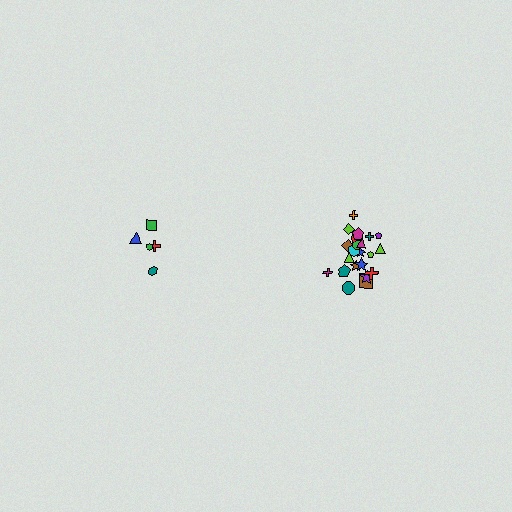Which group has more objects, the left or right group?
The right group.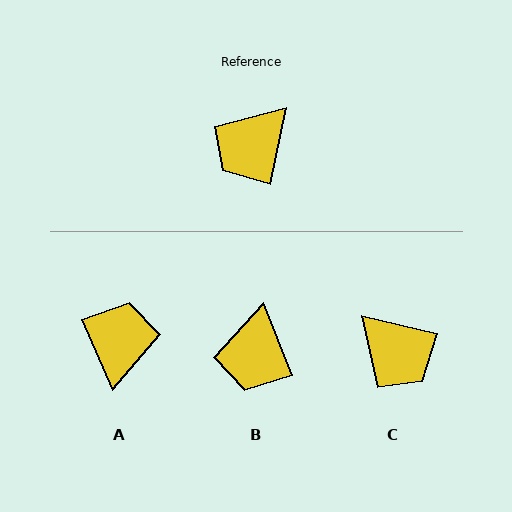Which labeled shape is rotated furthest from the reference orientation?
A, about 145 degrees away.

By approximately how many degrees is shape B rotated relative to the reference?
Approximately 33 degrees counter-clockwise.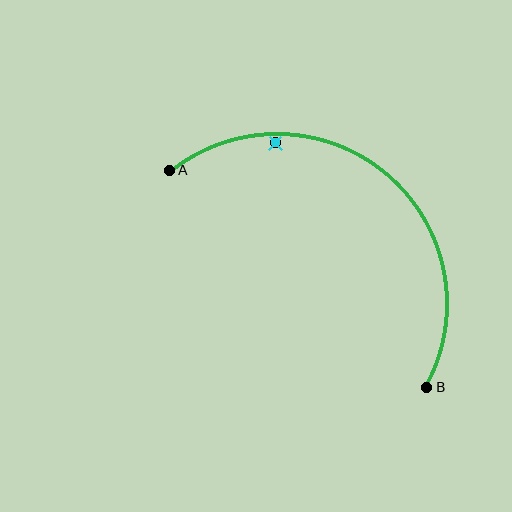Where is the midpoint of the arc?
The arc midpoint is the point on the curve farthest from the straight line joining A and B. It sits above and to the right of that line.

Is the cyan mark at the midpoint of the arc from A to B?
No — the cyan mark does not lie on the arc at all. It sits slightly inside the curve.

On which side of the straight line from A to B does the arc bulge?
The arc bulges above and to the right of the straight line connecting A and B.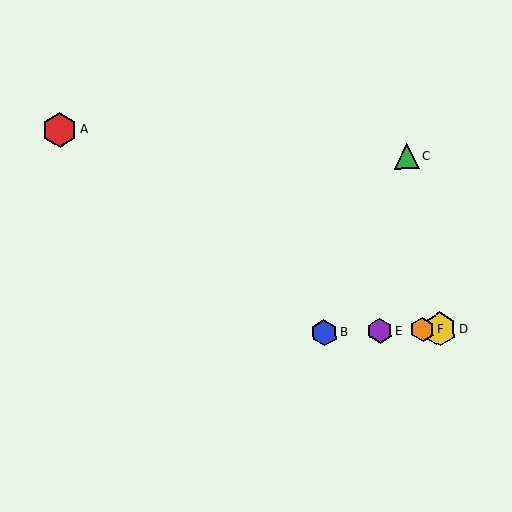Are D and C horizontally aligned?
No, D is at y≈329 and C is at y≈156.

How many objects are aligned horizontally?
4 objects (B, D, E, F) are aligned horizontally.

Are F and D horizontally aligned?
Yes, both are at y≈330.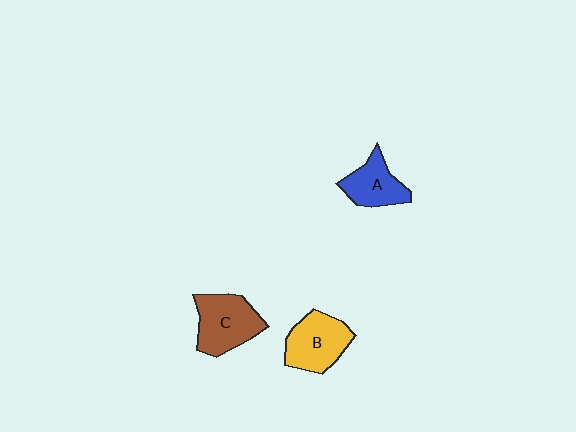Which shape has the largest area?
Shape C (brown).